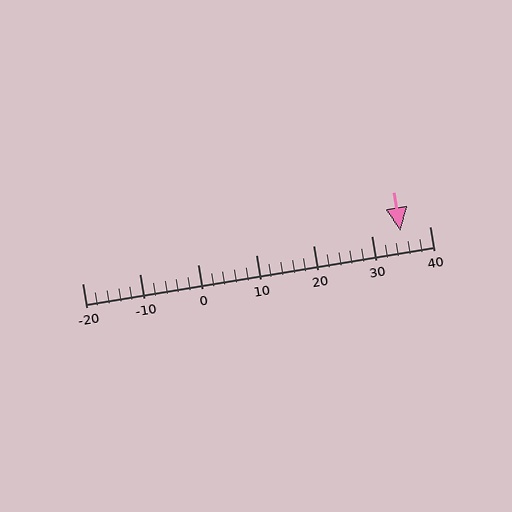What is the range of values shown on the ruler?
The ruler shows values from -20 to 40.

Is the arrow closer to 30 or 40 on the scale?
The arrow is closer to 30.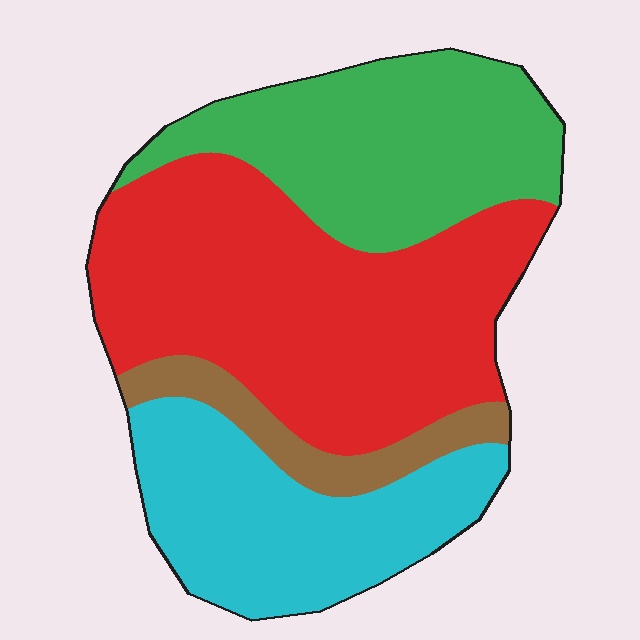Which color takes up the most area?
Red, at roughly 40%.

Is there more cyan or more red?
Red.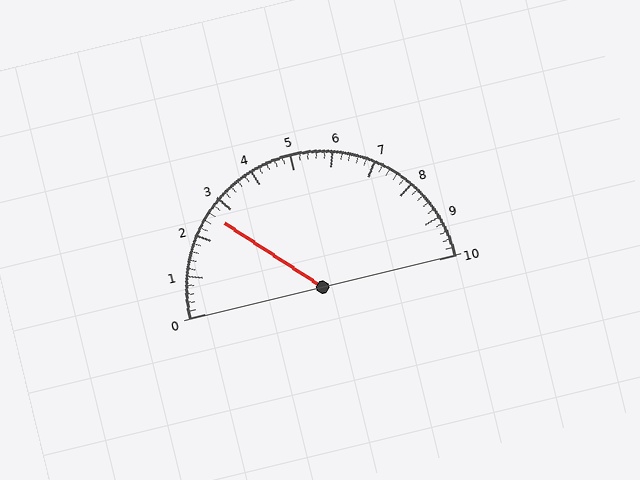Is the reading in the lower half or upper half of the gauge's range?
The reading is in the lower half of the range (0 to 10).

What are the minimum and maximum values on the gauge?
The gauge ranges from 0 to 10.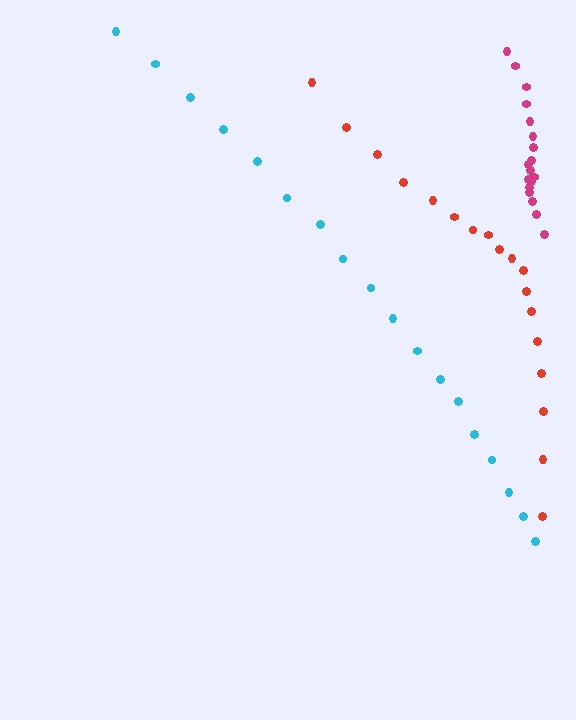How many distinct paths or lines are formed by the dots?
There are 3 distinct paths.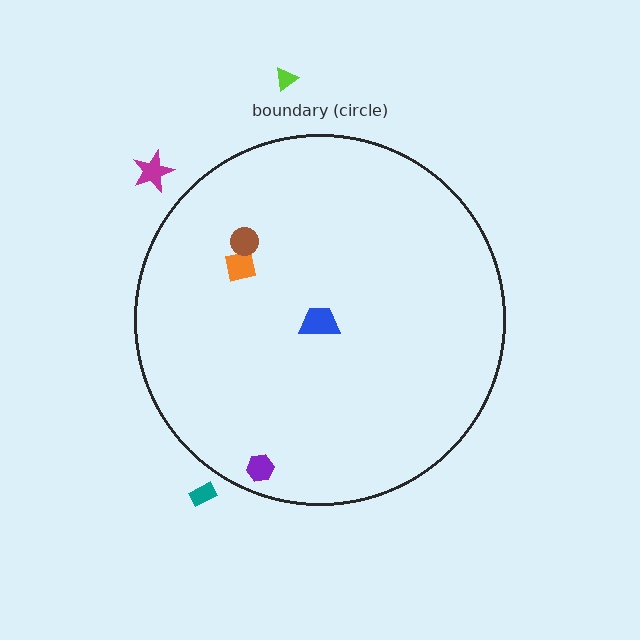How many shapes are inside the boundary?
4 inside, 3 outside.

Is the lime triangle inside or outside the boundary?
Outside.